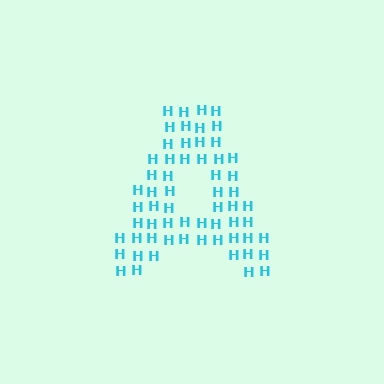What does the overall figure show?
The overall figure shows the letter A.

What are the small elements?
The small elements are letter H's.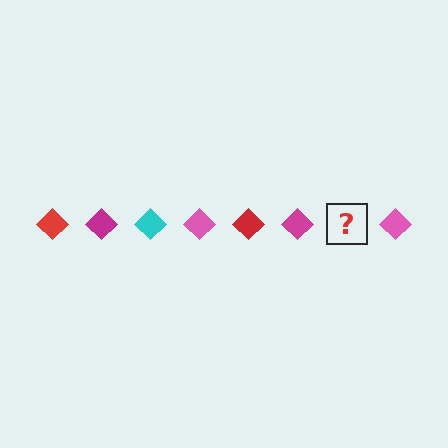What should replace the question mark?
The question mark should be replaced with a cyan diamond.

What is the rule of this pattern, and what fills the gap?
The rule is that the pattern cycles through red, magenta, cyan, pink diamonds. The gap should be filled with a cyan diamond.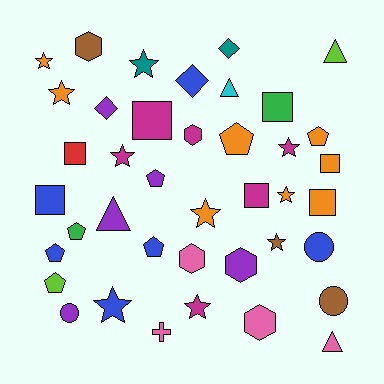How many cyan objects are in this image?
There is 1 cyan object.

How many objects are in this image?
There are 40 objects.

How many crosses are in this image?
There is 1 cross.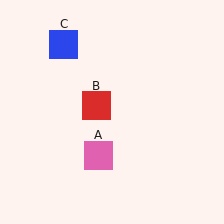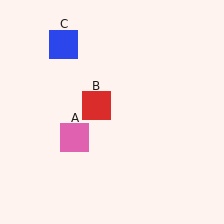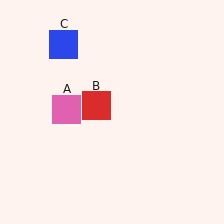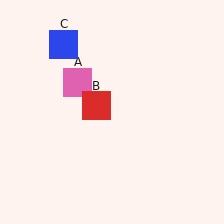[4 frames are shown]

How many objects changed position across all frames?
1 object changed position: pink square (object A).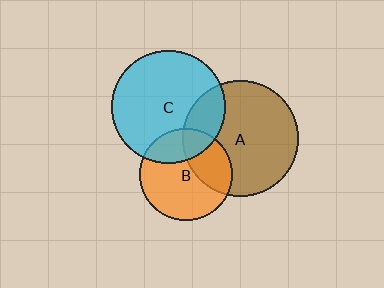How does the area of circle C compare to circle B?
Approximately 1.5 times.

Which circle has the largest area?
Circle A (brown).